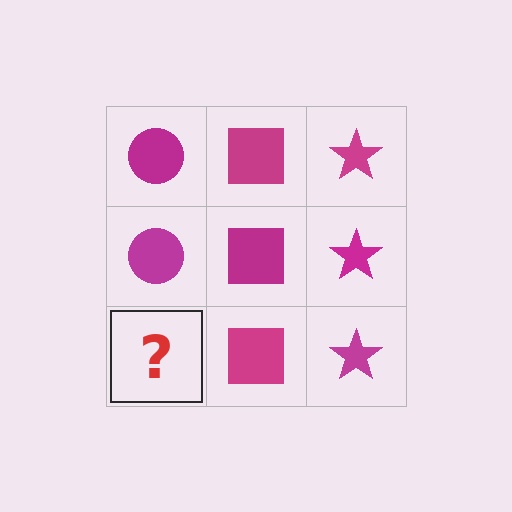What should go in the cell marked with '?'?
The missing cell should contain a magenta circle.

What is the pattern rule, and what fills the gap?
The rule is that each column has a consistent shape. The gap should be filled with a magenta circle.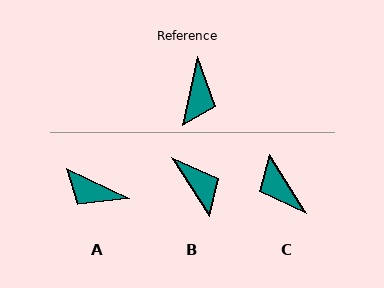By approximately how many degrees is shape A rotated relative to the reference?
Approximately 103 degrees clockwise.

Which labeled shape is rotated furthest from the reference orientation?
C, about 135 degrees away.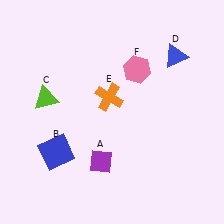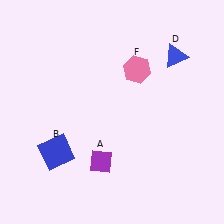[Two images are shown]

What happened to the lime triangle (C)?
The lime triangle (C) was removed in Image 2. It was in the top-left area of Image 1.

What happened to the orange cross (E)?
The orange cross (E) was removed in Image 2. It was in the top-left area of Image 1.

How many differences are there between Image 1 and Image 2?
There are 2 differences between the two images.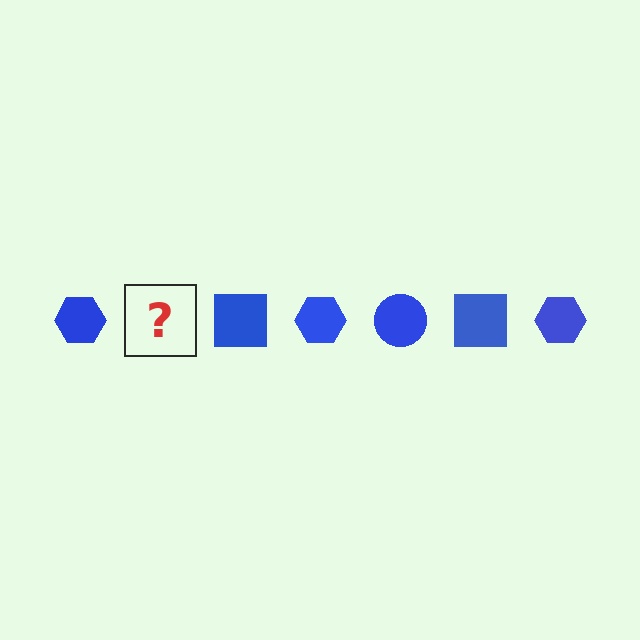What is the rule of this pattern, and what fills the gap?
The rule is that the pattern cycles through hexagon, circle, square shapes in blue. The gap should be filled with a blue circle.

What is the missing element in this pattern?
The missing element is a blue circle.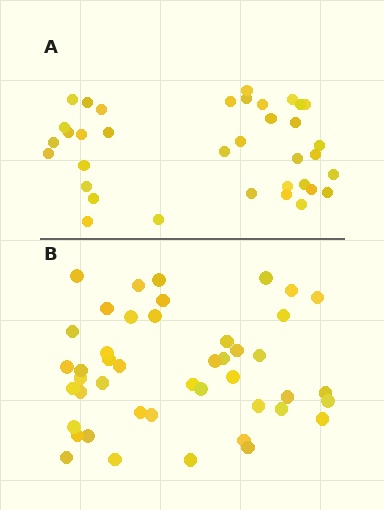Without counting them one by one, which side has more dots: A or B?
Region B (the bottom region) has more dots.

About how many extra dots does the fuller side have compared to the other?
Region B has roughly 8 or so more dots than region A.